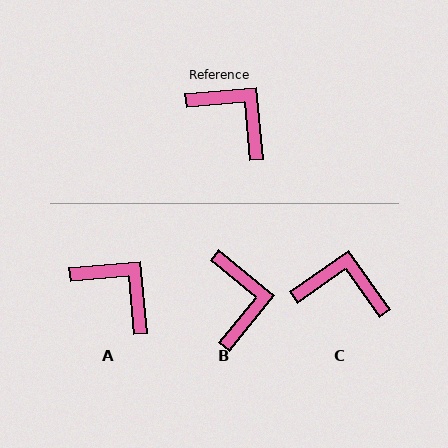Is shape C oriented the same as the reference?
No, it is off by about 30 degrees.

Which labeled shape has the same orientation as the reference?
A.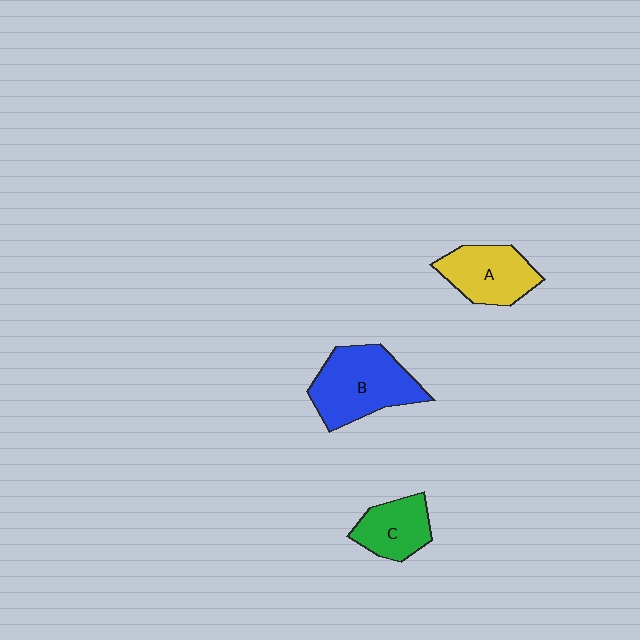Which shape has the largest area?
Shape B (blue).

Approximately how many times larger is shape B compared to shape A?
Approximately 1.3 times.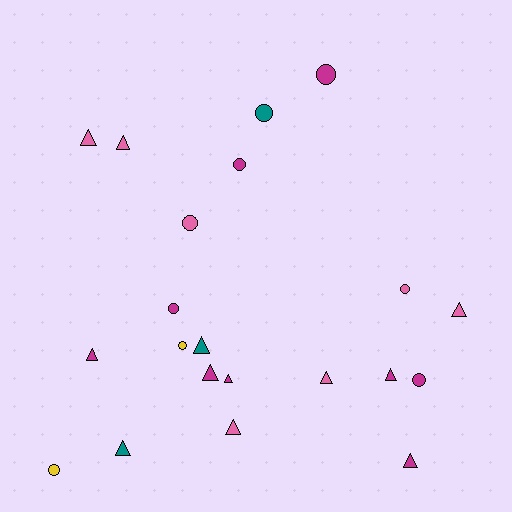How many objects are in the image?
There are 21 objects.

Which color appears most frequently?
Magenta, with 9 objects.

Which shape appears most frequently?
Triangle, with 12 objects.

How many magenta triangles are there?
There are 5 magenta triangles.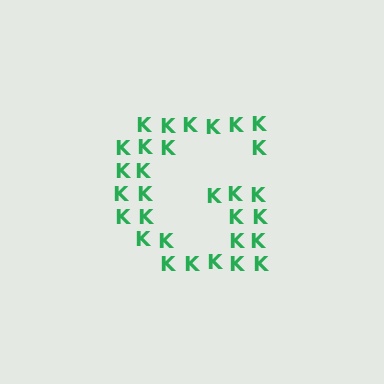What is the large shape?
The large shape is the letter G.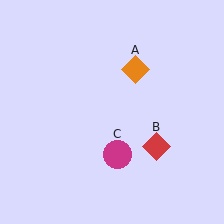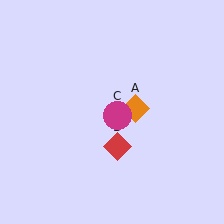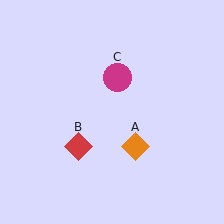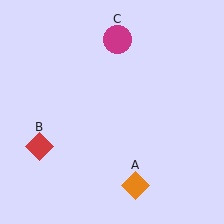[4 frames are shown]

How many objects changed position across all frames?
3 objects changed position: orange diamond (object A), red diamond (object B), magenta circle (object C).